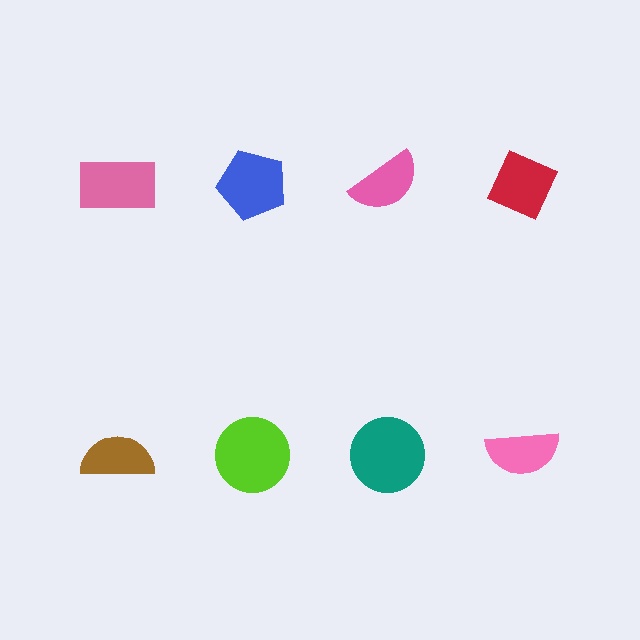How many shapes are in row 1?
4 shapes.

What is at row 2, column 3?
A teal circle.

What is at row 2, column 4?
A pink semicircle.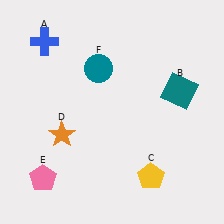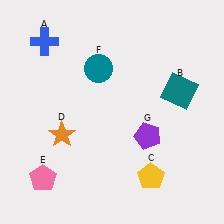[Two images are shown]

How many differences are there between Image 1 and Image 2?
There is 1 difference between the two images.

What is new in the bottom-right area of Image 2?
A purple pentagon (G) was added in the bottom-right area of Image 2.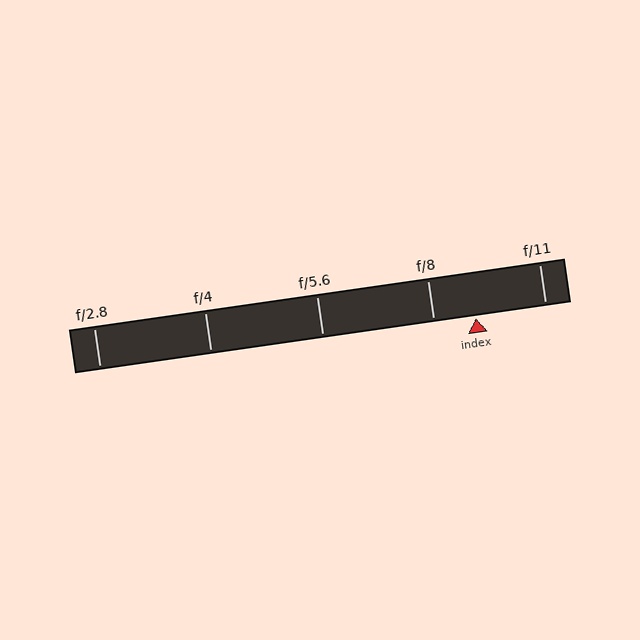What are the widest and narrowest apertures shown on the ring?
The widest aperture shown is f/2.8 and the narrowest is f/11.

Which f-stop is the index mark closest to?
The index mark is closest to f/8.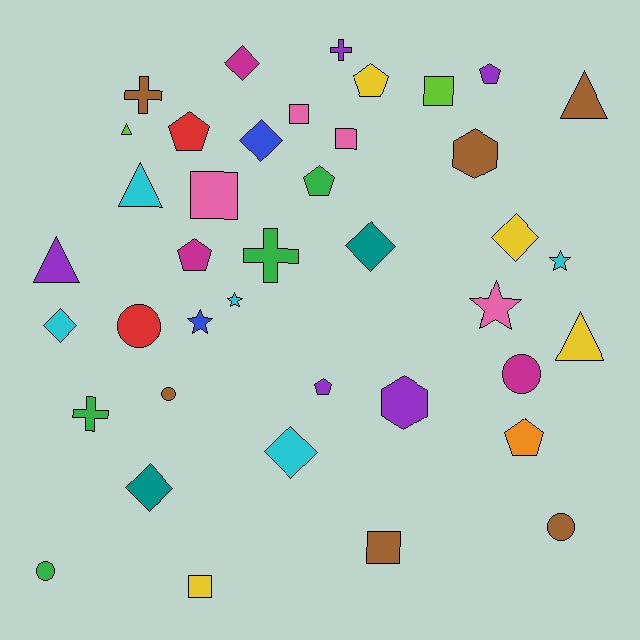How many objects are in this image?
There are 40 objects.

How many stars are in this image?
There are 4 stars.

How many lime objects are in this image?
There are 2 lime objects.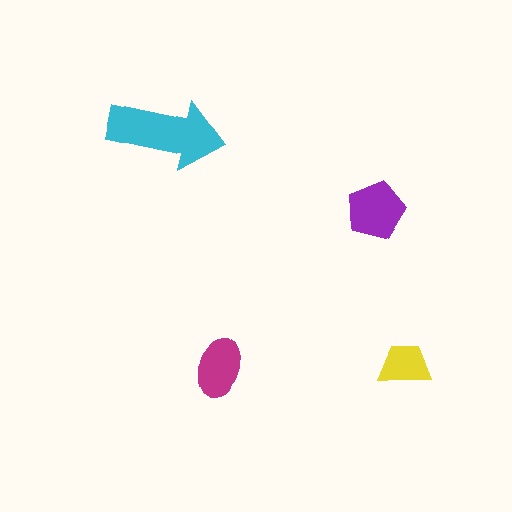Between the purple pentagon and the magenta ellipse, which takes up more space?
The purple pentagon.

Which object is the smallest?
The yellow trapezoid.